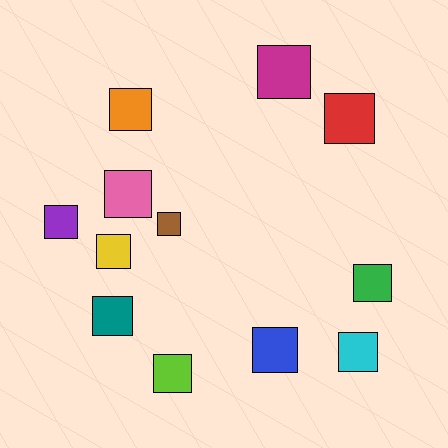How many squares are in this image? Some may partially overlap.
There are 12 squares.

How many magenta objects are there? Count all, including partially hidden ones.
There is 1 magenta object.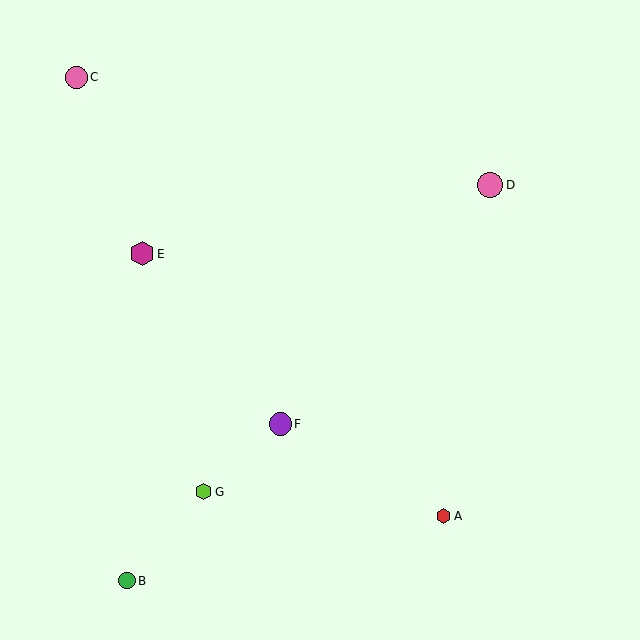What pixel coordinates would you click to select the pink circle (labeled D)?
Click at (490, 185) to select the pink circle D.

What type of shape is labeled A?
Shape A is a red hexagon.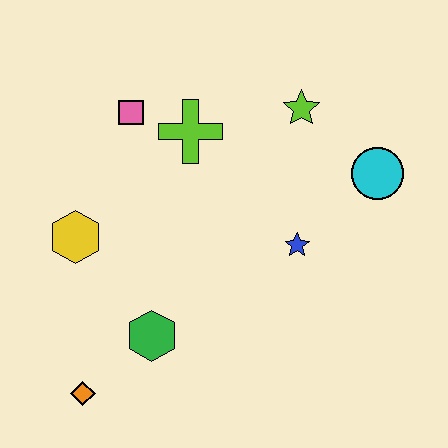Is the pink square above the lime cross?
Yes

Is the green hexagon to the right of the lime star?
No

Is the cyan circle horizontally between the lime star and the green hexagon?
No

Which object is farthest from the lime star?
The orange diamond is farthest from the lime star.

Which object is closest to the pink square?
The lime cross is closest to the pink square.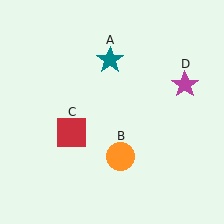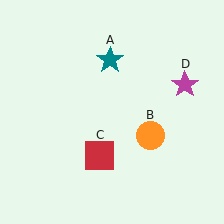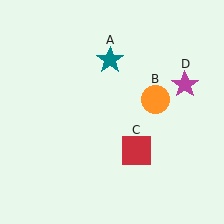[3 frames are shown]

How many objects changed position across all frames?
2 objects changed position: orange circle (object B), red square (object C).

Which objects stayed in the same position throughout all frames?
Teal star (object A) and magenta star (object D) remained stationary.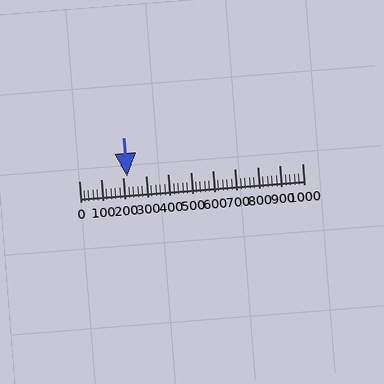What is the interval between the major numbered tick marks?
The major tick marks are spaced 100 units apart.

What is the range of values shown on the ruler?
The ruler shows values from 0 to 1000.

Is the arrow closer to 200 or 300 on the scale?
The arrow is closer to 200.